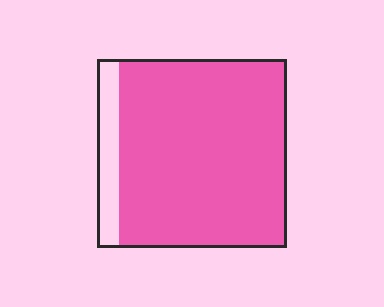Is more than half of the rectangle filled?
Yes.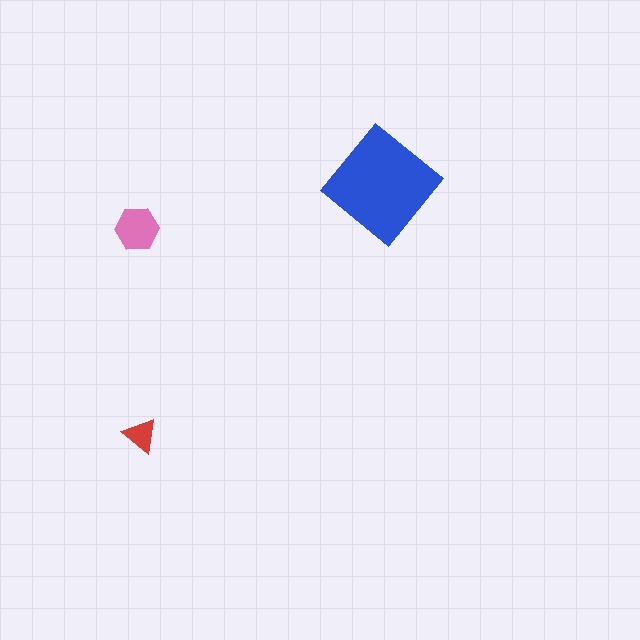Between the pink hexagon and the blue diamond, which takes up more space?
The blue diamond.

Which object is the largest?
The blue diamond.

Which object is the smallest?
The red triangle.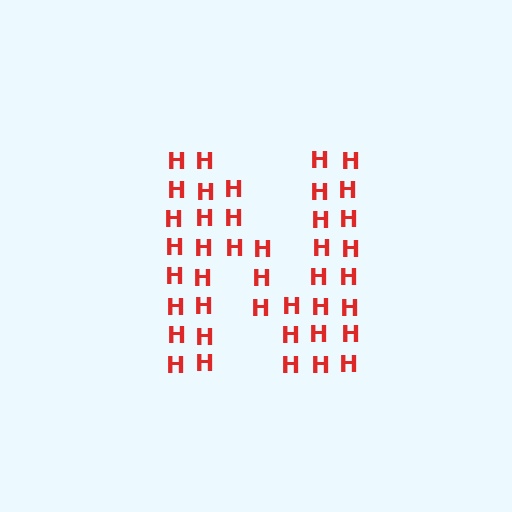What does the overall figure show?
The overall figure shows the letter N.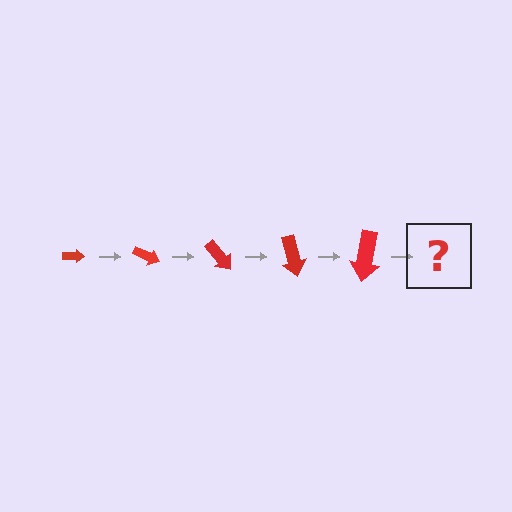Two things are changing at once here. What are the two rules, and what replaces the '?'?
The two rules are that the arrow grows larger each step and it rotates 25 degrees each step. The '?' should be an arrow, larger than the previous one and rotated 125 degrees from the start.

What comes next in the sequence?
The next element should be an arrow, larger than the previous one and rotated 125 degrees from the start.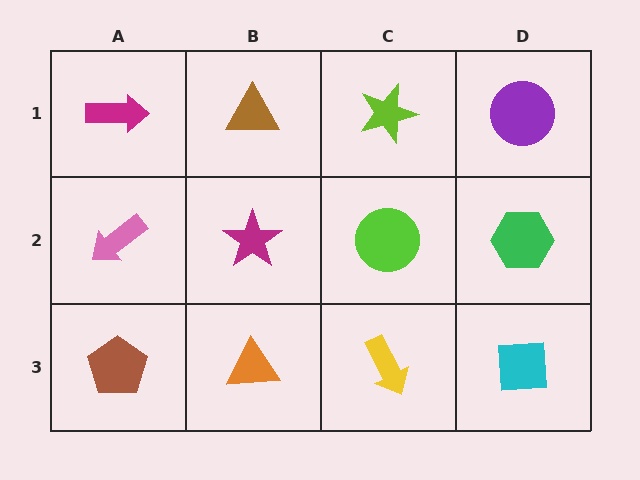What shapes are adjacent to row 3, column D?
A green hexagon (row 2, column D), a yellow arrow (row 3, column C).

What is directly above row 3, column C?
A lime circle.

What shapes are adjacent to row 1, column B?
A magenta star (row 2, column B), a magenta arrow (row 1, column A), a lime star (row 1, column C).